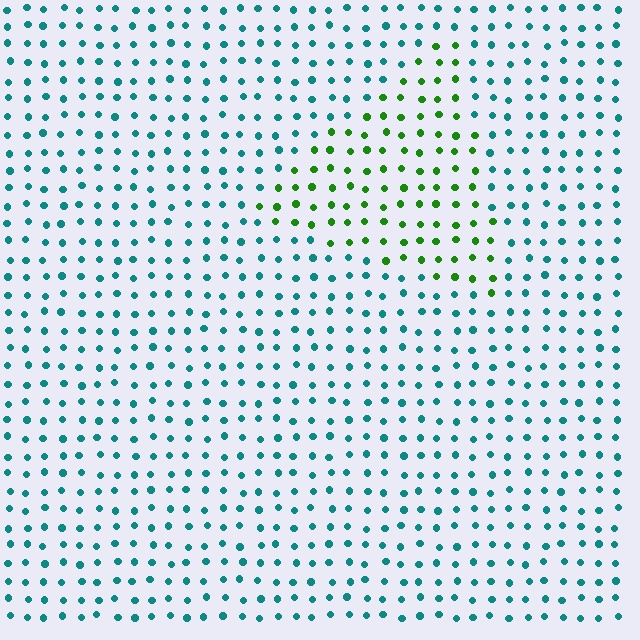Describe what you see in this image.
The image is filled with small teal elements in a uniform arrangement. A triangle-shaped region is visible where the elements are tinted to a slightly different hue, forming a subtle color boundary.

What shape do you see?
I see a triangle.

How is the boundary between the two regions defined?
The boundary is defined purely by a slight shift in hue (about 62 degrees). Spacing, size, and orientation are identical on both sides.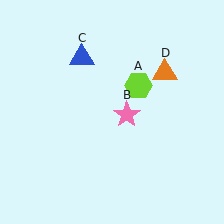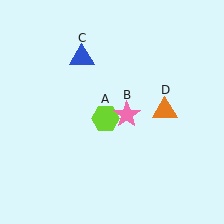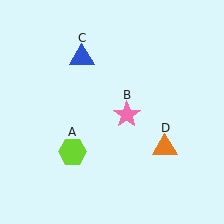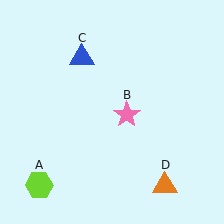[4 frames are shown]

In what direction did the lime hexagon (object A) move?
The lime hexagon (object A) moved down and to the left.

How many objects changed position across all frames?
2 objects changed position: lime hexagon (object A), orange triangle (object D).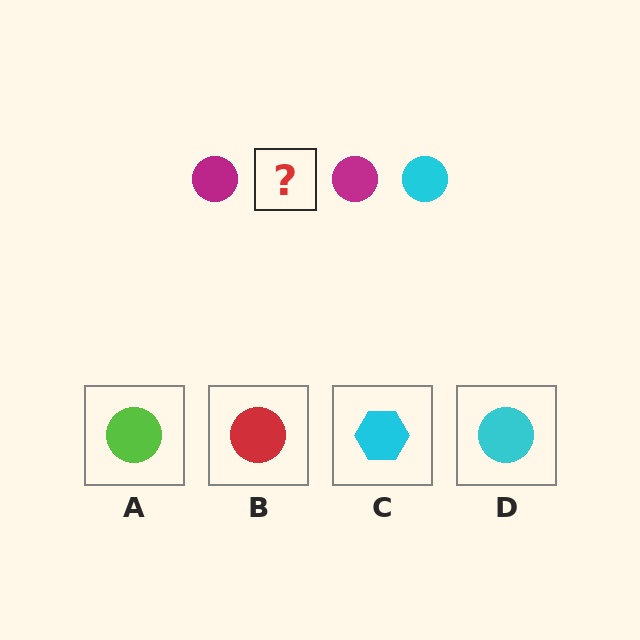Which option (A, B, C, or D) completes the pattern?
D.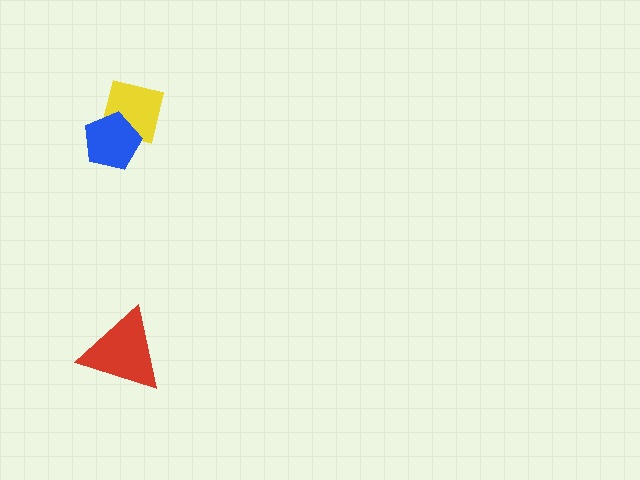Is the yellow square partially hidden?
Yes, it is partially covered by another shape.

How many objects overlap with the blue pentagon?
1 object overlaps with the blue pentagon.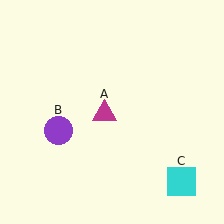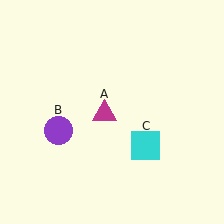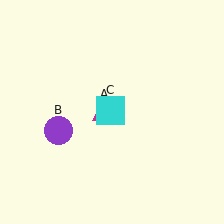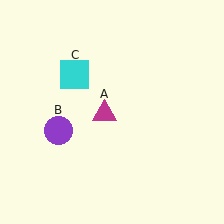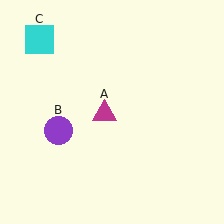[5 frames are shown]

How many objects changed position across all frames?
1 object changed position: cyan square (object C).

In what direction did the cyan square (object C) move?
The cyan square (object C) moved up and to the left.